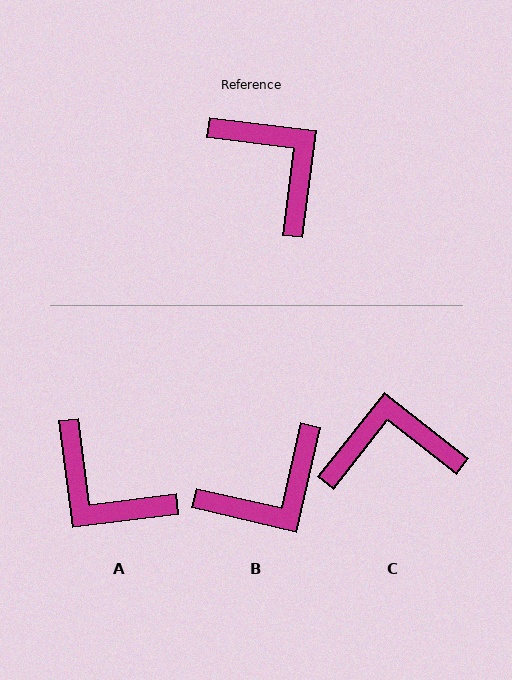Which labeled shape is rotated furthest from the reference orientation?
A, about 166 degrees away.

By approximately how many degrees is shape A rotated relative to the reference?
Approximately 166 degrees clockwise.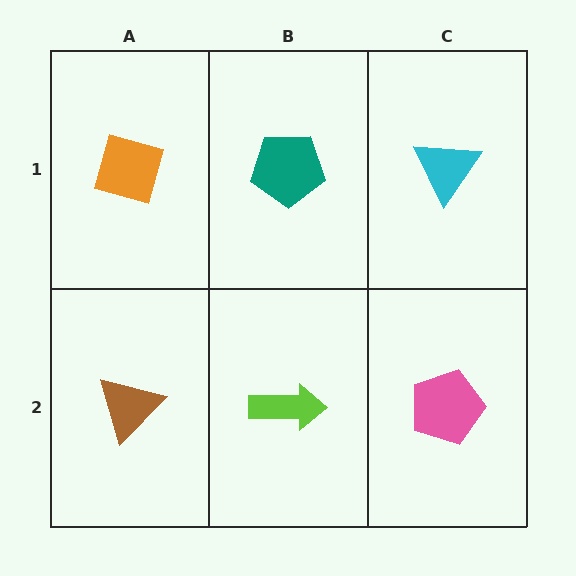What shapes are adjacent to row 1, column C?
A pink pentagon (row 2, column C), a teal pentagon (row 1, column B).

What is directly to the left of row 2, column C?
A lime arrow.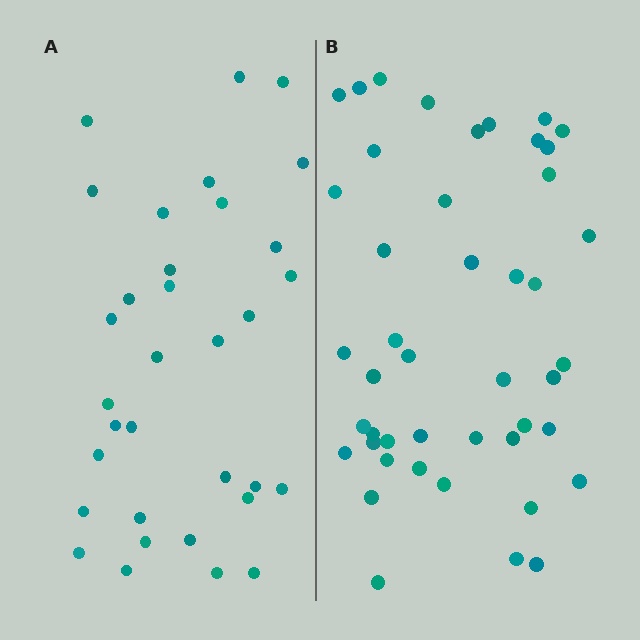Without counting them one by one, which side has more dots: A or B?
Region B (the right region) has more dots.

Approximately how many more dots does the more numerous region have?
Region B has roughly 12 or so more dots than region A.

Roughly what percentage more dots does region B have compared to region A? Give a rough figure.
About 35% more.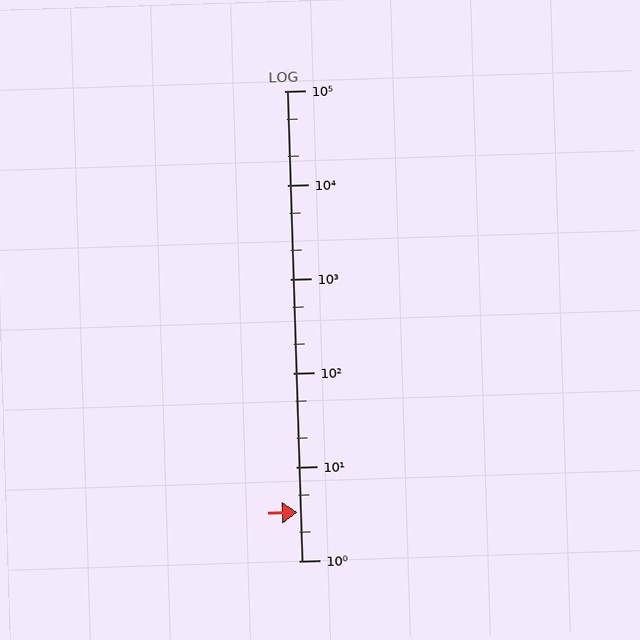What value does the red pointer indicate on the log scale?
The pointer indicates approximately 3.3.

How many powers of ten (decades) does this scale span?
The scale spans 5 decades, from 1 to 100000.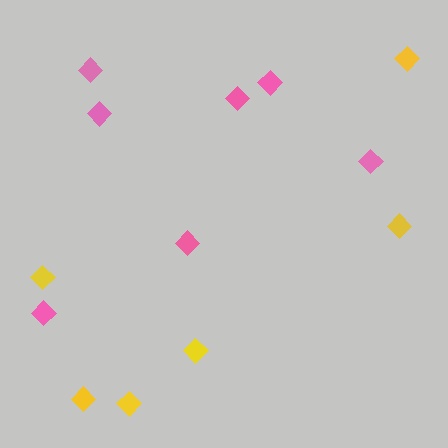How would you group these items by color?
There are 2 groups: one group of yellow diamonds (6) and one group of pink diamonds (7).